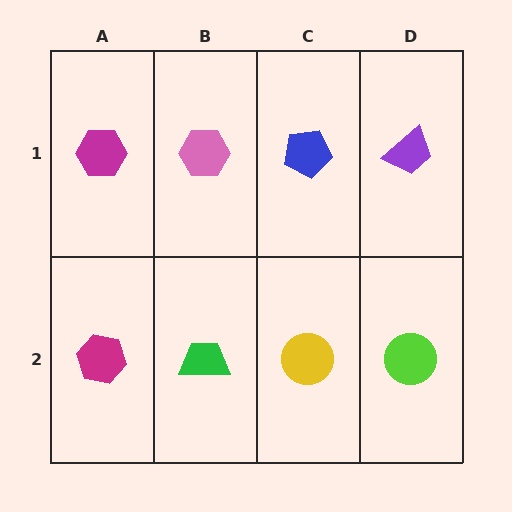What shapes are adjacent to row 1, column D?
A lime circle (row 2, column D), a blue pentagon (row 1, column C).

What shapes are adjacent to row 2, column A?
A magenta hexagon (row 1, column A), a green trapezoid (row 2, column B).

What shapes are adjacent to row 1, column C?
A yellow circle (row 2, column C), a pink hexagon (row 1, column B), a purple trapezoid (row 1, column D).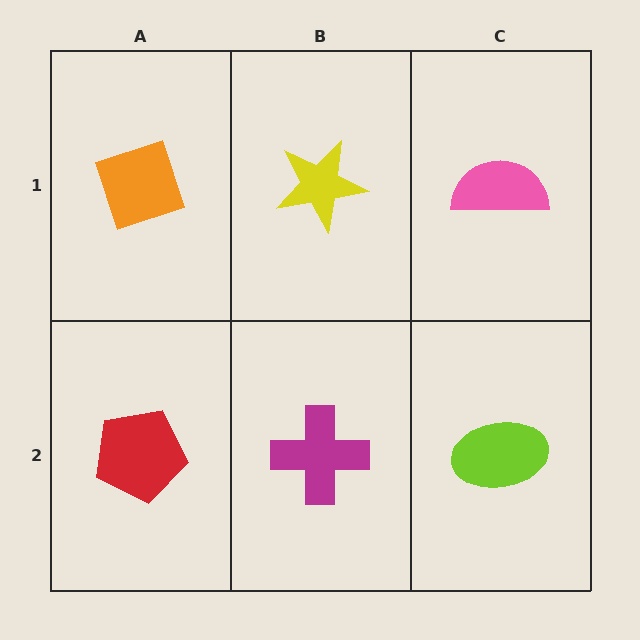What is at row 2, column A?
A red pentagon.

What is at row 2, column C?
A lime ellipse.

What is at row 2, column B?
A magenta cross.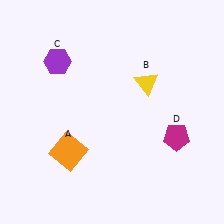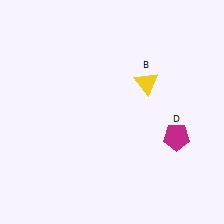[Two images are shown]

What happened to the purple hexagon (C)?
The purple hexagon (C) was removed in Image 2. It was in the top-left area of Image 1.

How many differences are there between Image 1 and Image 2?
There are 2 differences between the two images.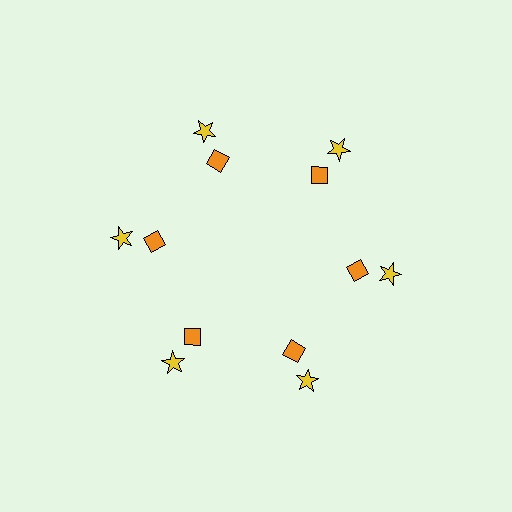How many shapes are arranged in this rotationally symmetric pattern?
There are 12 shapes, arranged in 6 groups of 2.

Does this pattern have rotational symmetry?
Yes, this pattern has 6-fold rotational symmetry. It looks the same after rotating 60 degrees around the center.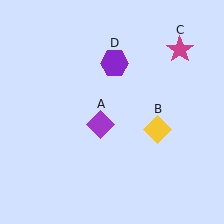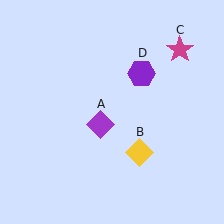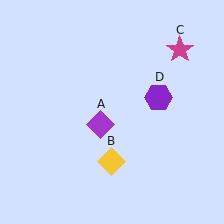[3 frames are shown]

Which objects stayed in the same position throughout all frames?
Purple diamond (object A) and magenta star (object C) remained stationary.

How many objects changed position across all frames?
2 objects changed position: yellow diamond (object B), purple hexagon (object D).